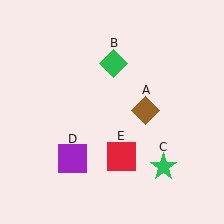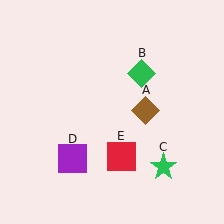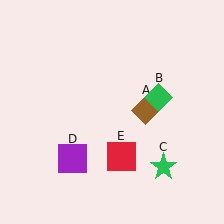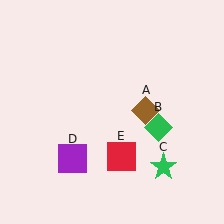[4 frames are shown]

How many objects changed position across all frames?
1 object changed position: green diamond (object B).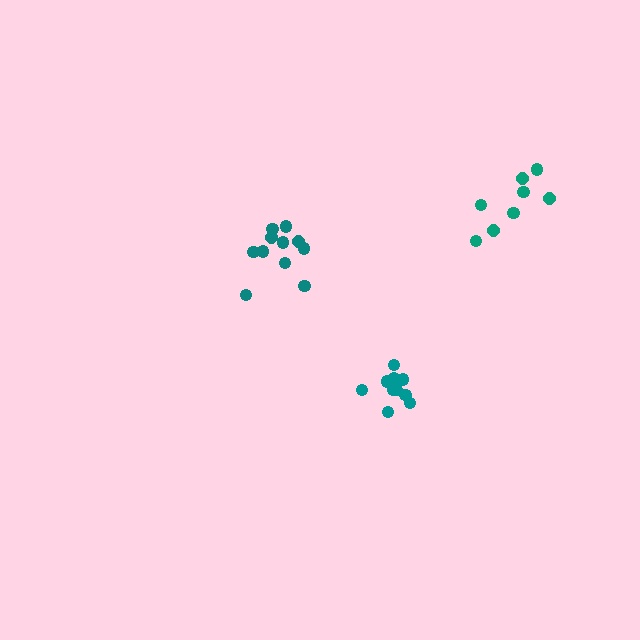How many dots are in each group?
Group 1: 11 dots, Group 2: 11 dots, Group 3: 8 dots (30 total).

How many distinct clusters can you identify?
There are 3 distinct clusters.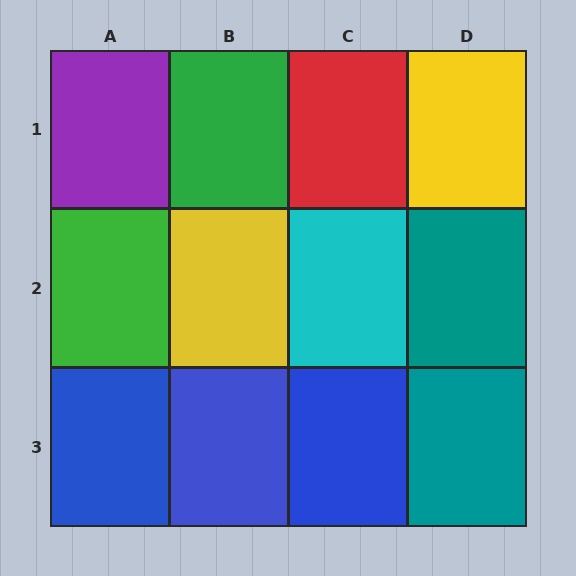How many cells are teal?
2 cells are teal.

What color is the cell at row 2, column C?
Cyan.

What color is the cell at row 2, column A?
Green.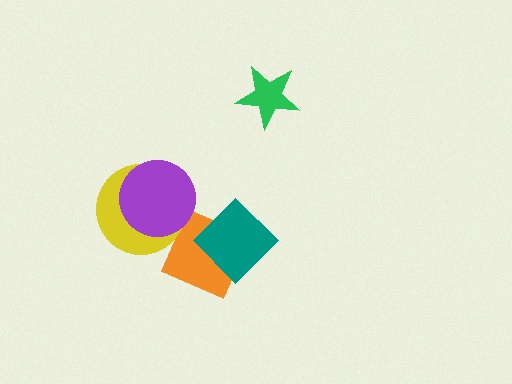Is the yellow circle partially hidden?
Yes, it is partially covered by another shape.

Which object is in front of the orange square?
The teal diamond is in front of the orange square.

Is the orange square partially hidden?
Yes, it is partially covered by another shape.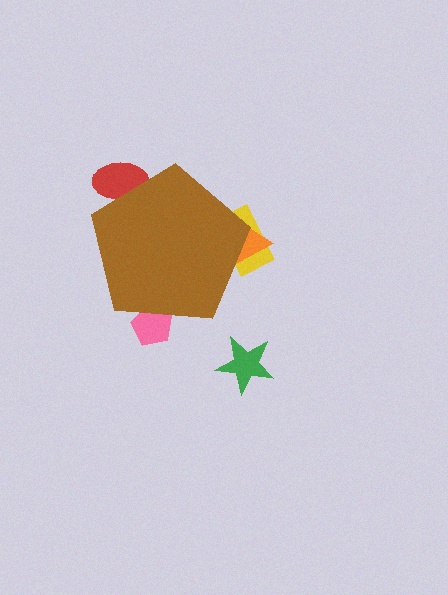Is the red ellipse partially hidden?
Yes, the red ellipse is partially hidden behind the brown pentagon.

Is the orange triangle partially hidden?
Yes, the orange triangle is partially hidden behind the brown pentagon.